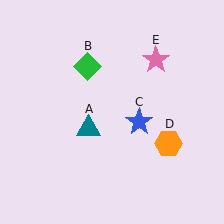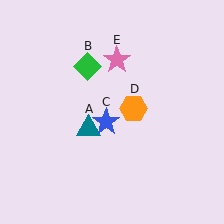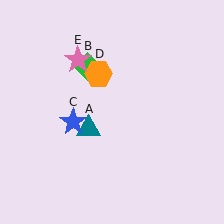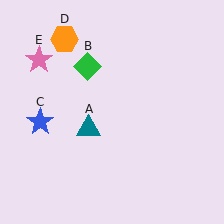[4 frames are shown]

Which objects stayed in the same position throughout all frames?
Teal triangle (object A) and green diamond (object B) remained stationary.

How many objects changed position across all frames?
3 objects changed position: blue star (object C), orange hexagon (object D), pink star (object E).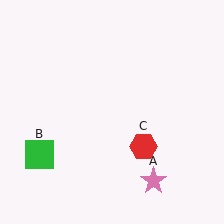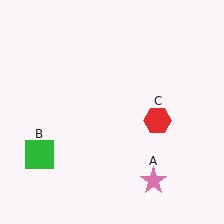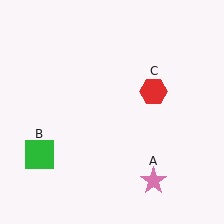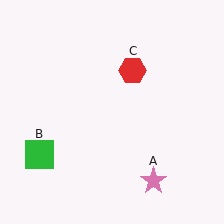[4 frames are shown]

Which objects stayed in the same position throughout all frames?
Pink star (object A) and green square (object B) remained stationary.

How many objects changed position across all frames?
1 object changed position: red hexagon (object C).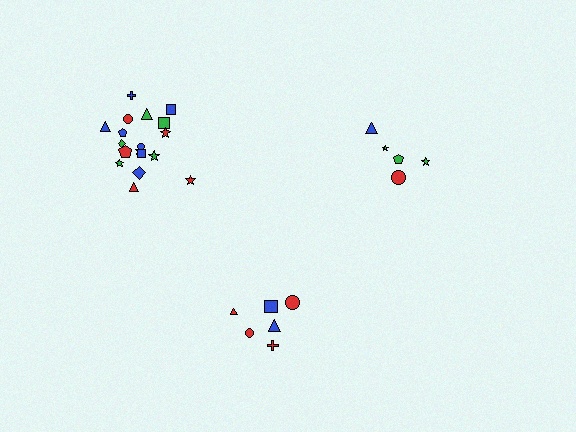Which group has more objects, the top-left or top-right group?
The top-left group.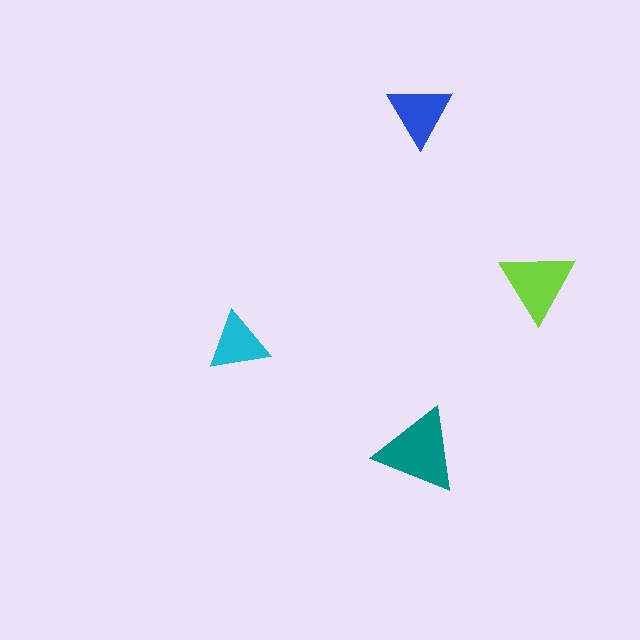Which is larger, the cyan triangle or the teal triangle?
The teal one.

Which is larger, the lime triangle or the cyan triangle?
The lime one.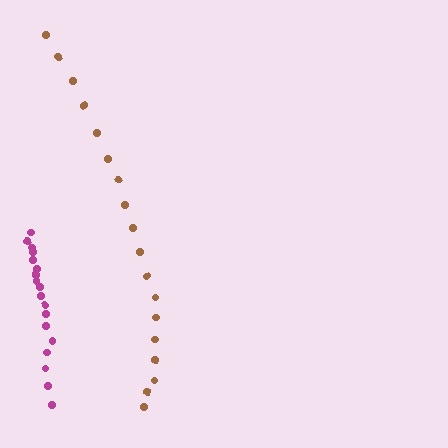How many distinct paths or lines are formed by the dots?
There are 2 distinct paths.